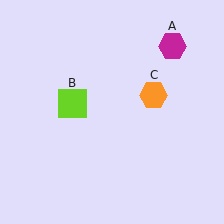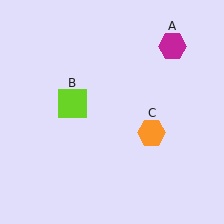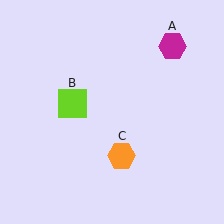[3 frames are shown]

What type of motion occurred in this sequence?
The orange hexagon (object C) rotated clockwise around the center of the scene.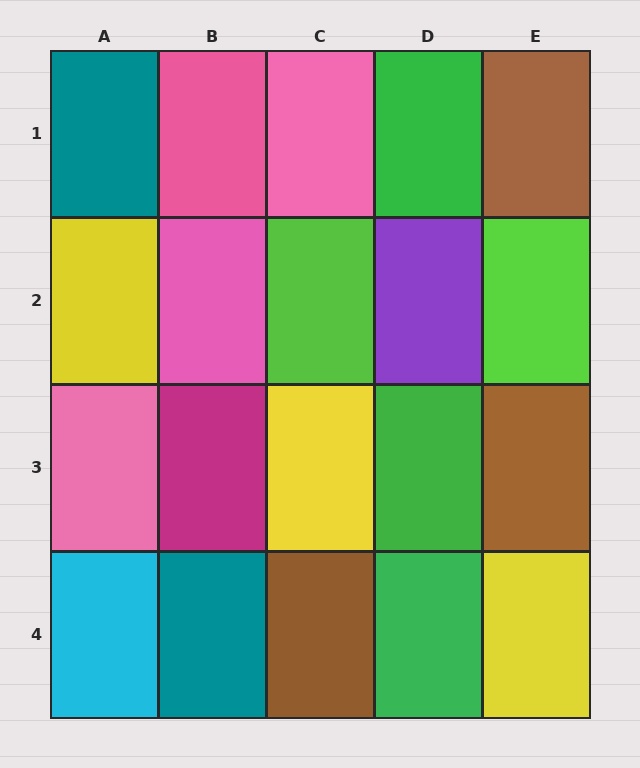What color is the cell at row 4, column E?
Yellow.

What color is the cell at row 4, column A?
Cyan.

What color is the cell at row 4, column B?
Teal.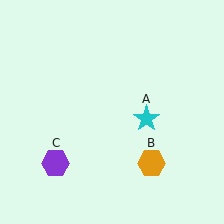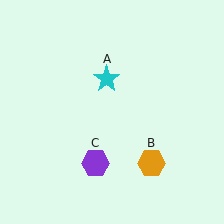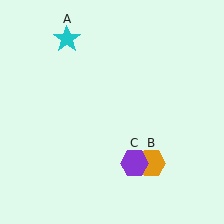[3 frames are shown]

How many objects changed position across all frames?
2 objects changed position: cyan star (object A), purple hexagon (object C).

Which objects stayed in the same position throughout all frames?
Orange hexagon (object B) remained stationary.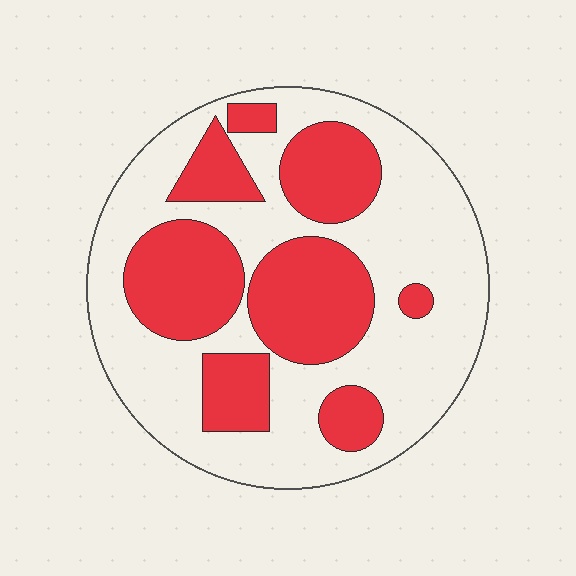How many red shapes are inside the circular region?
8.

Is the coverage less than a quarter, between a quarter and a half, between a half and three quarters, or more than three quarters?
Between a quarter and a half.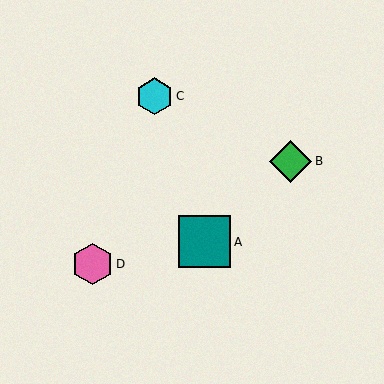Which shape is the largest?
The teal square (labeled A) is the largest.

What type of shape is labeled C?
Shape C is a cyan hexagon.